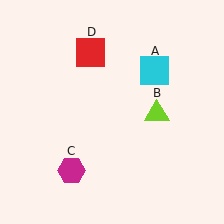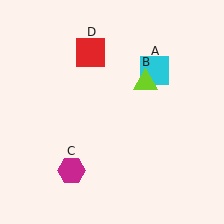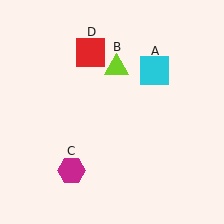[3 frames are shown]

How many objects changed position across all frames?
1 object changed position: lime triangle (object B).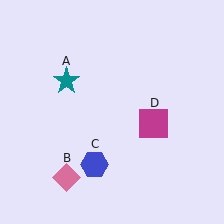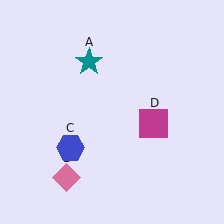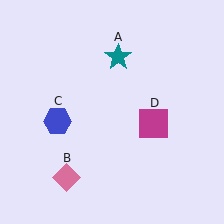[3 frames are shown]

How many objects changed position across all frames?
2 objects changed position: teal star (object A), blue hexagon (object C).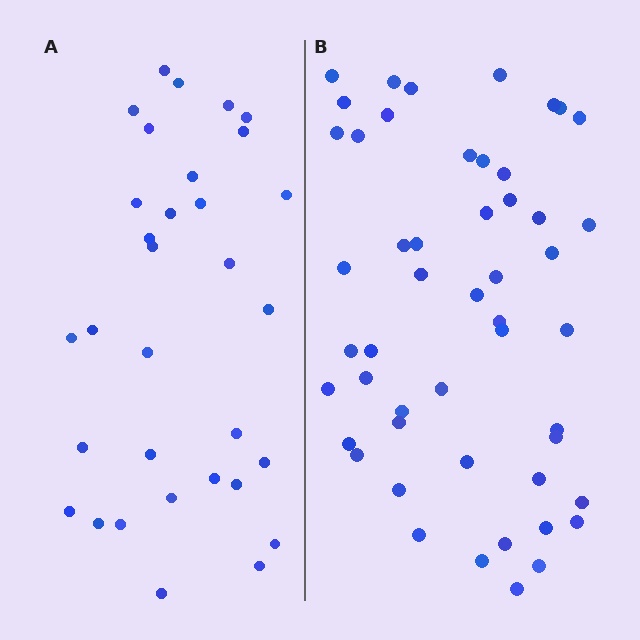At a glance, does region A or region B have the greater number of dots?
Region B (the right region) has more dots.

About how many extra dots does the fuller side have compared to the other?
Region B has approximately 20 more dots than region A.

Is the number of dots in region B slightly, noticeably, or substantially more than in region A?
Region B has substantially more. The ratio is roughly 1.6 to 1.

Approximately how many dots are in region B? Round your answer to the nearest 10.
About 50 dots.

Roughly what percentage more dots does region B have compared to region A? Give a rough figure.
About 55% more.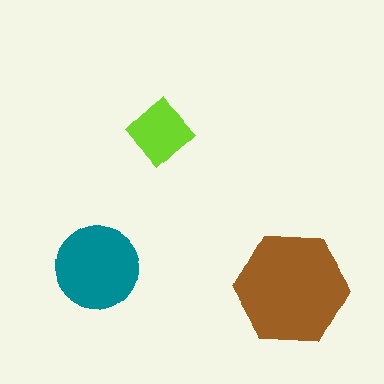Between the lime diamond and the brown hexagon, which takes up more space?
The brown hexagon.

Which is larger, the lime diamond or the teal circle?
The teal circle.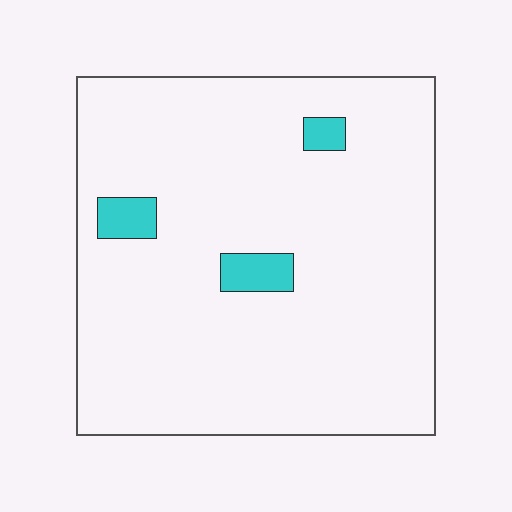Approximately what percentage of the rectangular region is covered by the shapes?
Approximately 5%.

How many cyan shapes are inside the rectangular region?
3.